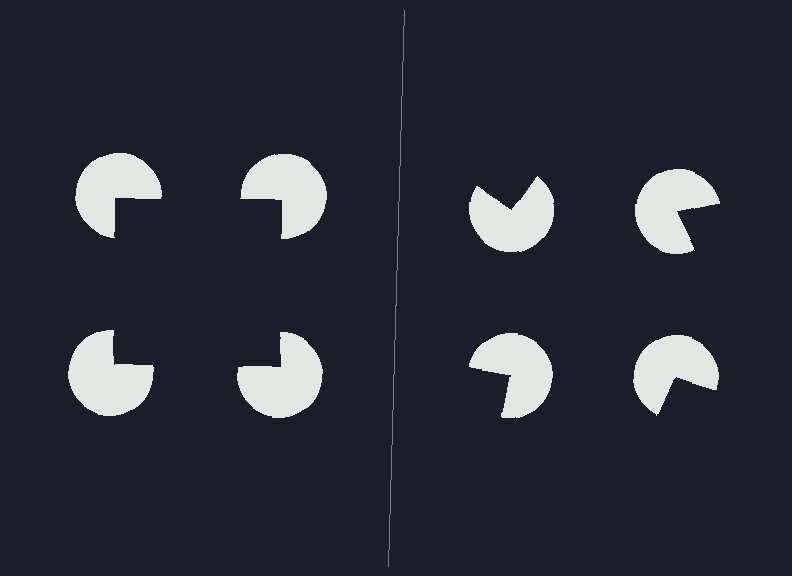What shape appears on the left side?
An illusory square.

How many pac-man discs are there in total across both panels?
8 — 4 on each side.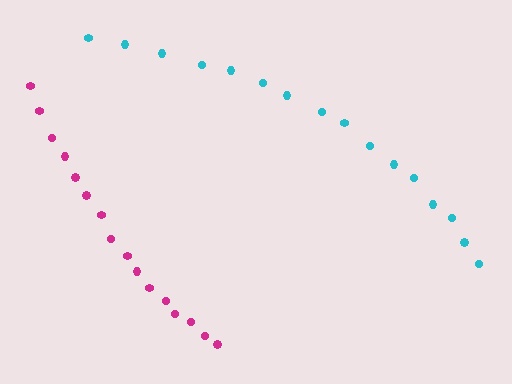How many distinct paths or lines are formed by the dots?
There are 2 distinct paths.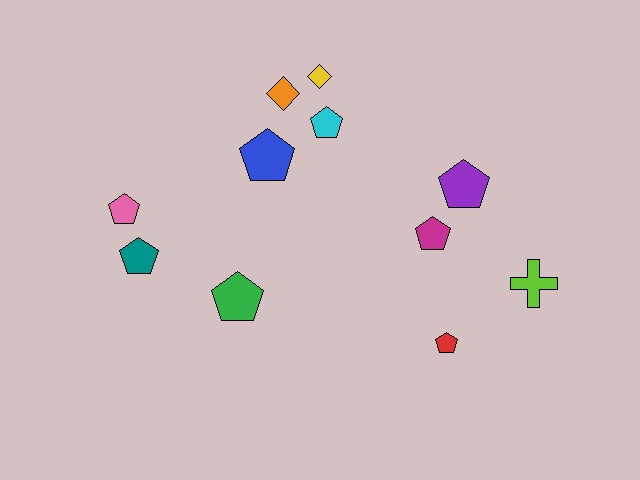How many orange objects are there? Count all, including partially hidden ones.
There is 1 orange object.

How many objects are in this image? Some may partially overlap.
There are 11 objects.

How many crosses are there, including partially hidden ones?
There is 1 cross.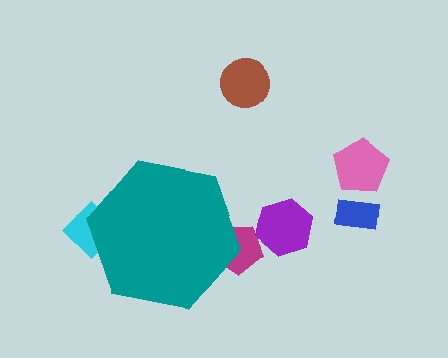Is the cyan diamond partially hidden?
Yes, the cyan diamond is partially hidden behind the teal hexagon.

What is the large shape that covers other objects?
A teal hexagon.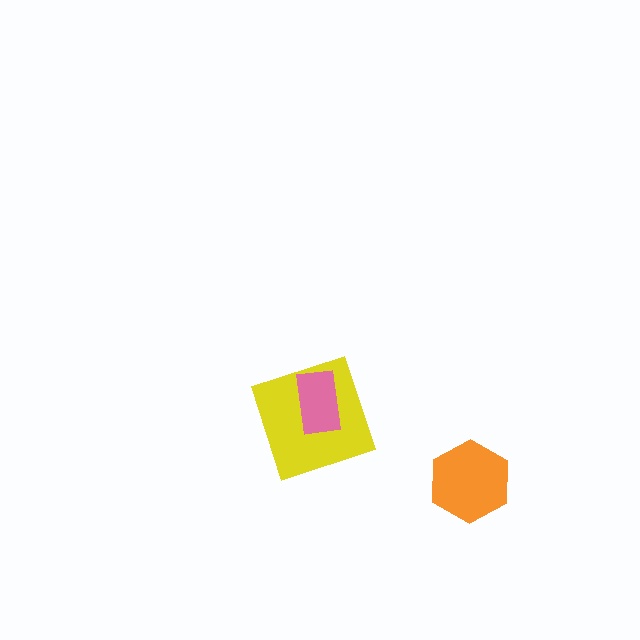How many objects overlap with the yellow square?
1 object overlaps with the yellow square.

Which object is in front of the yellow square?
The pink rectangle is in front of the yellow square.